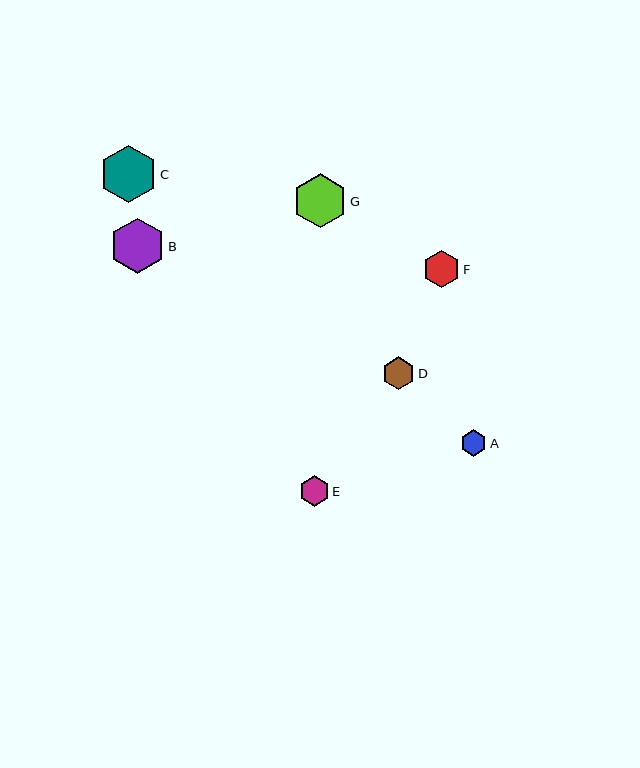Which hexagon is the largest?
Hexagon C is the largest with a size of approximately 57 pixels.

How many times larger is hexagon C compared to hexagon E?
Hexagon C is approximately 1.9 times the size of hexagon E.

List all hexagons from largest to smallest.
From largest to smallest: C, B, G, F, D, E, A.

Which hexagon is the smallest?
Hexagon A is the smallest with a size of approximately 26 pixels.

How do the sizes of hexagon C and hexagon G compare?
Hexagon C and hexagon G are approximately the same size.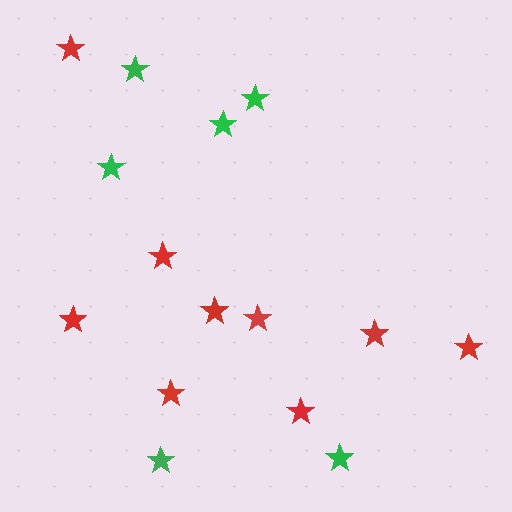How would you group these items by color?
There are 2 groups: one group of red stars (9) and one group of green stars (6).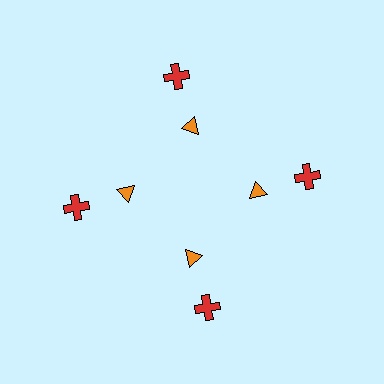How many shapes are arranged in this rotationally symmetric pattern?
There are 8 shapes, arranged in 4 groups of 2.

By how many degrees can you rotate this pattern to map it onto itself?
The pattern maps onto itself every 90 degrees of rotation.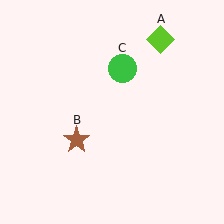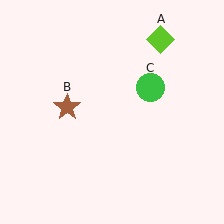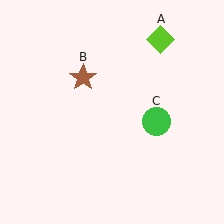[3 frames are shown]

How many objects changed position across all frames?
2 objects changed position: brown star (object B), green circle (object C).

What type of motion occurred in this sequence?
The brown star (object B), green circle (object C) rotated clockwise around the center of the scene.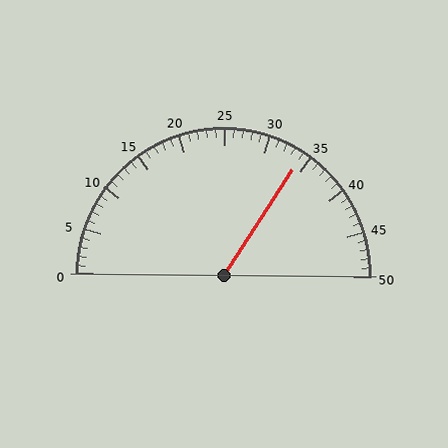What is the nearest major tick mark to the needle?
The nearest major tick mark is 35.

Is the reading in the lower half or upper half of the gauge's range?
The reading is in the upper half of the range (0 to 50).